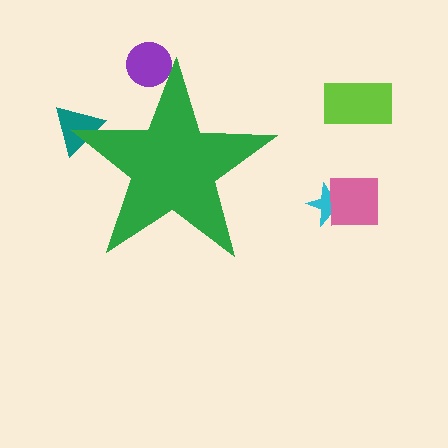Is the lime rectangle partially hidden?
No, the lime rectangle is fully visible.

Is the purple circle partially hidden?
Yes, the purple circle is partially hidden behind the green star.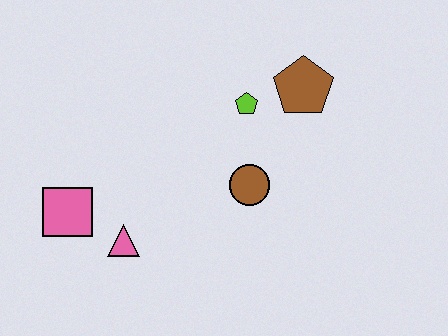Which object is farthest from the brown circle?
The pink square is farthest from the brown circle.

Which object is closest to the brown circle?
The lime pentagon is closest to the brown circle.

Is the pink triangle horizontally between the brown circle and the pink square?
Yes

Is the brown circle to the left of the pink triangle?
No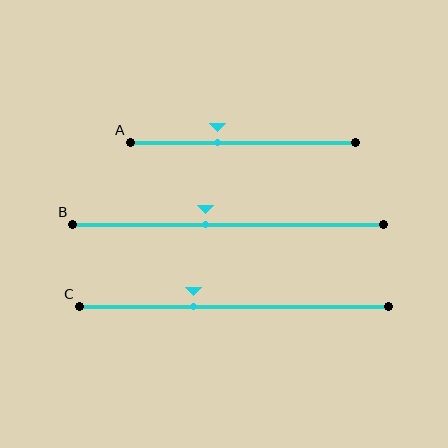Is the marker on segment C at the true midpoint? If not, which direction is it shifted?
No, the marker on segment C is shifted to the left by about 13% of the segment length.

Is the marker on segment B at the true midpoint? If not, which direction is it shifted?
No, the marker on segment B is shifted to the left by about 7% of the segment length.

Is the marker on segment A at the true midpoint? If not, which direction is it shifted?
No, the marker on segment A is shifted to the left by about 11% of the segment length.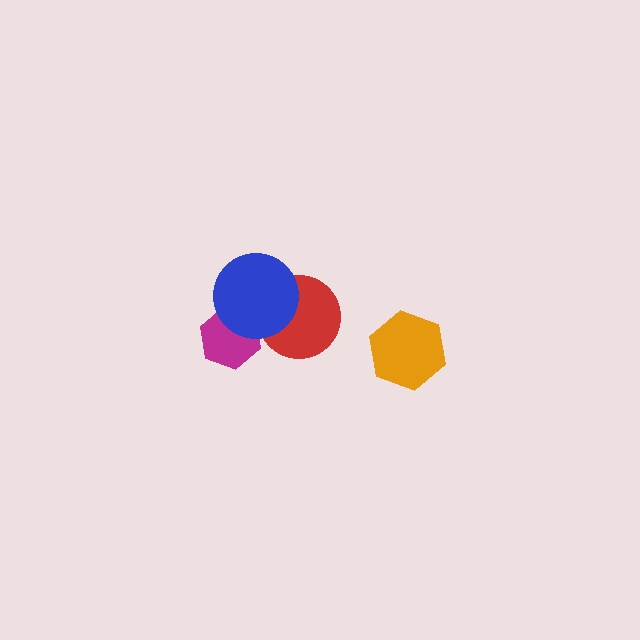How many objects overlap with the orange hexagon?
0 objects overlap with the orange hexagon.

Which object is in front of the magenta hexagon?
The blue circle is in front of the magenta hexagon.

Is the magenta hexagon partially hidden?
Yes, it is partially covered by another shape.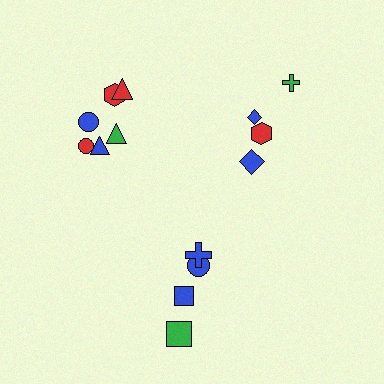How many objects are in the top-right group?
There are 4 objects.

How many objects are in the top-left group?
There are 6 objects.